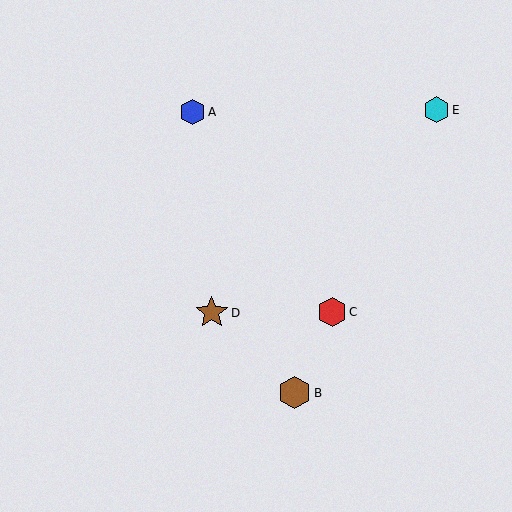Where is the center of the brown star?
The center of the brown star is at (212, 313).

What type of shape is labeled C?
Shape C is a red hexagon.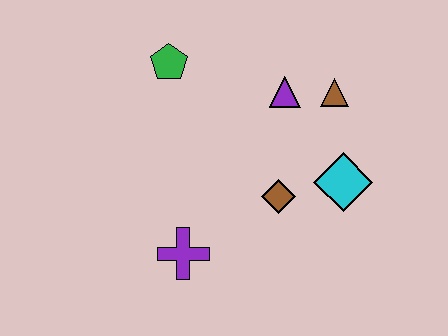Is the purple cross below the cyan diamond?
Yes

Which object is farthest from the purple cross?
The brown triangle is farthest from the purple cross.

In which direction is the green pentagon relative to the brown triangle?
The green pentagon is to the left of the brown triangle.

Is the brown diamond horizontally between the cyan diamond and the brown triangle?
No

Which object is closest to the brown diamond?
The cyan diamond is closest to the brown diamond.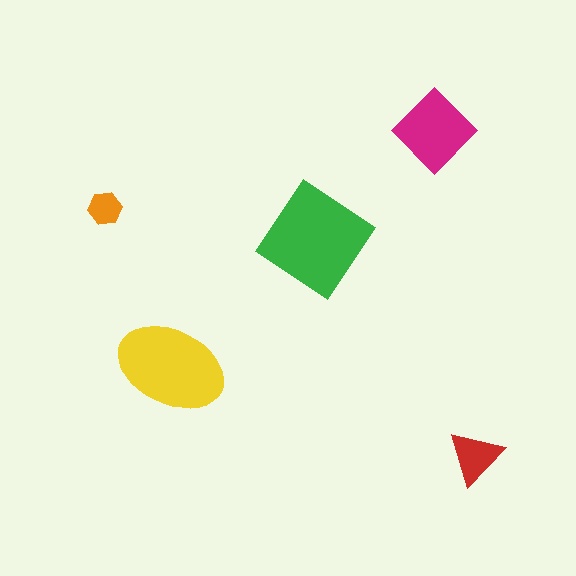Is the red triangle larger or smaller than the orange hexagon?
Larger.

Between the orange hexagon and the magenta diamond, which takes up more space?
The magenta diamond.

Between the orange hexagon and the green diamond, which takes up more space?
The green diamond.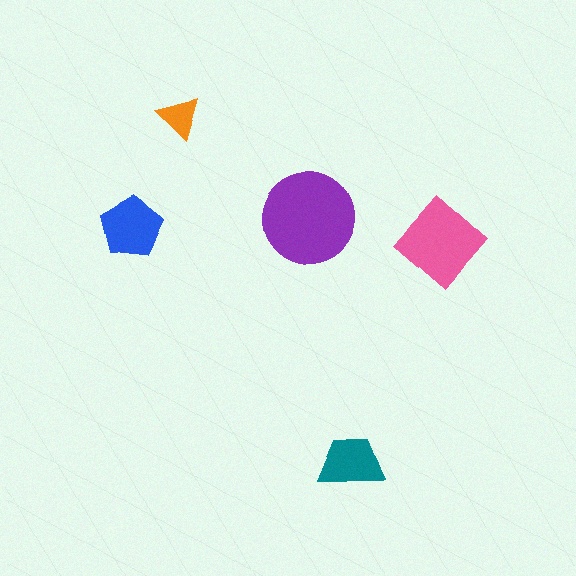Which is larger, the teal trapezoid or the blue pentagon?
The blue pentagon.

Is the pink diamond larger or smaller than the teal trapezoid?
Larger.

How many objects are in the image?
There are 5 objects in the image.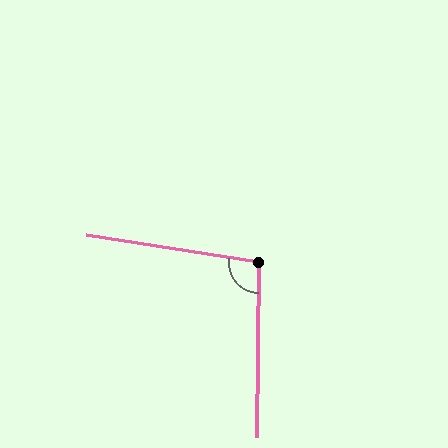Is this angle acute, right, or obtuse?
It is obtuse.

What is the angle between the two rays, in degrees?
Approximately 98 degrees.